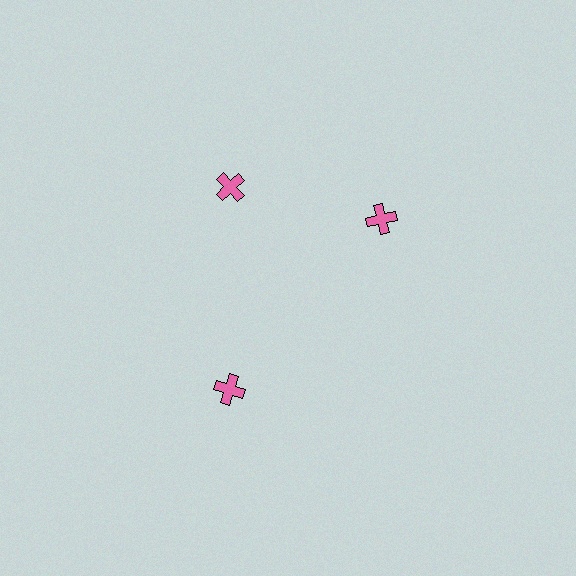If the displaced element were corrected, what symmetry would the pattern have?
It would have 3-fold rotational symmetry — the pattern would map onto itself every 120 degrees.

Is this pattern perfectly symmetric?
No. The 3 pink crosses are arranged in a ring, but one element near the 3 o'clock position is rotated out of alignment along the ring, breaking the 3-fold rotational symmetry.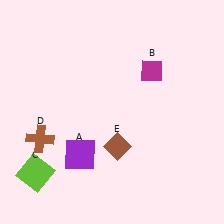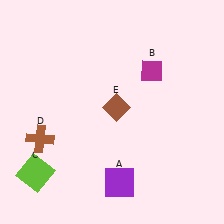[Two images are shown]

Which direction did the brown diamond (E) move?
The brown diamond (E) moved up.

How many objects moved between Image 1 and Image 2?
2 objects moved between the two images.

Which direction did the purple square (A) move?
The purple square (A) moved right.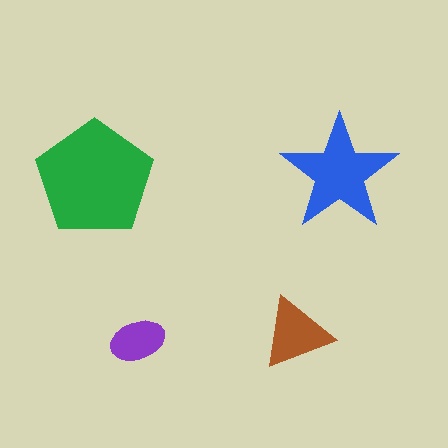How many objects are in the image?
There are 4 objects in the image.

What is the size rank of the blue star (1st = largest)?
2nd.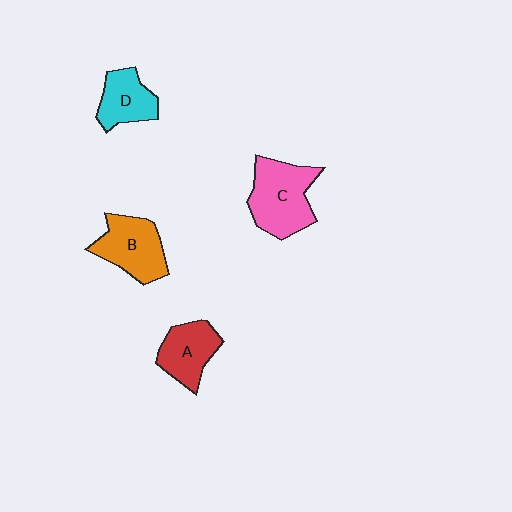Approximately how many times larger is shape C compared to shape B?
Approximately 1.2 times.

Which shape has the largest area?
Shape C (pink).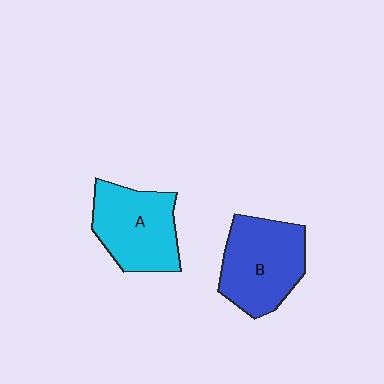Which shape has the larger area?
Shape B (blue).